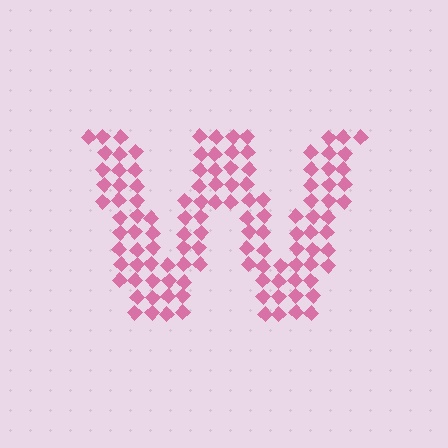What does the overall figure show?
The overall figure shows the letter W.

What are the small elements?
The small elements are diamonds.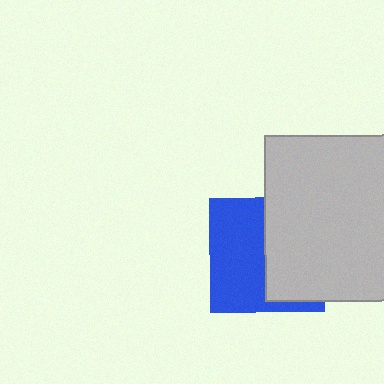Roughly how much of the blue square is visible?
About half of it is visible (roughly 52%).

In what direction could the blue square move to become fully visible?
The blue square could move left. That would shift it out from behind the light gray rectangle entirely.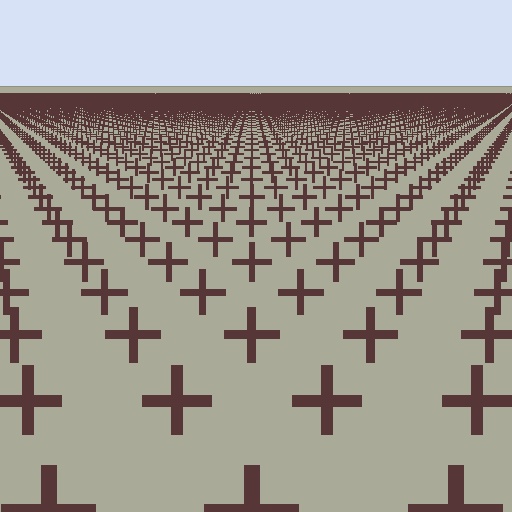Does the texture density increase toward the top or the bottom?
Density increases toward the top.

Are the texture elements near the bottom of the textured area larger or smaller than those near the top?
Larger. Near the bottom, elements are closer to the viewer and appear at a bigger on-screen size.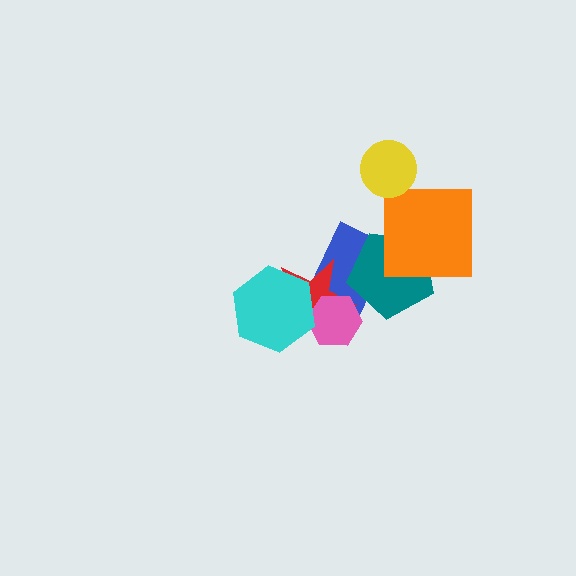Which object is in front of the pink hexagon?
The cyan hexagon is in front of the pink hexagon.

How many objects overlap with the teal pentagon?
2 objects overlap with the teal pentagon.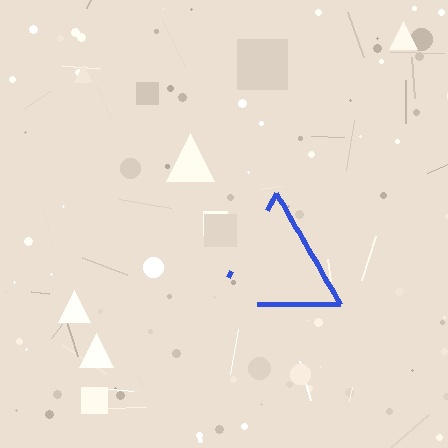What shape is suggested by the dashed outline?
The dashed outline suggests a triangle.